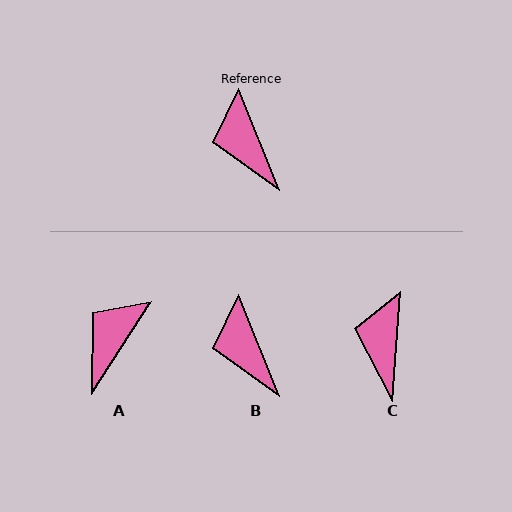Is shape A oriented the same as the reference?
No, it is off by about 55 degrees.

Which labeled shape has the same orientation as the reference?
B.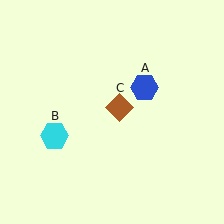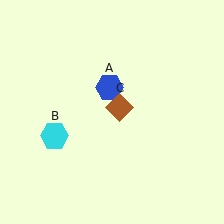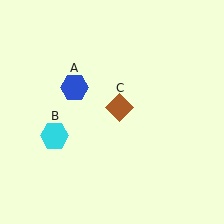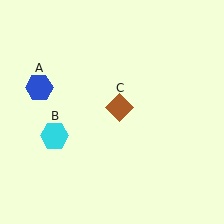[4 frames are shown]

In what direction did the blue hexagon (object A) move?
The blue hexagon (object A) moved left.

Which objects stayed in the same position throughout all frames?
Cyan hexagon (object B) and brown diamond (object C) remained stationary.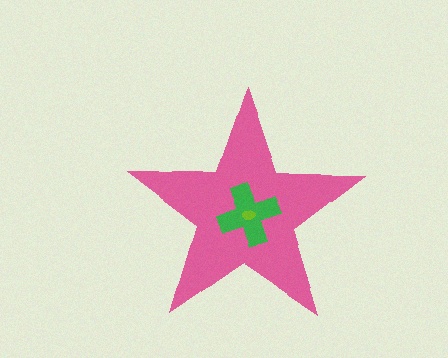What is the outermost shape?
The pink star.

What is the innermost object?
The lime ellipse.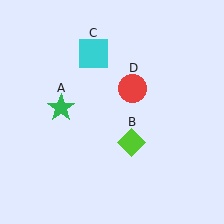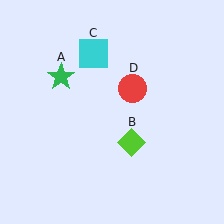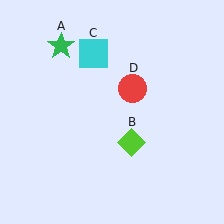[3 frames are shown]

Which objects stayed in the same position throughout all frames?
Lime diamond (object B) and cyan square (object C) and red circle (object D) remained stationary.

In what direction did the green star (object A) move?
The green star (object A) moved up.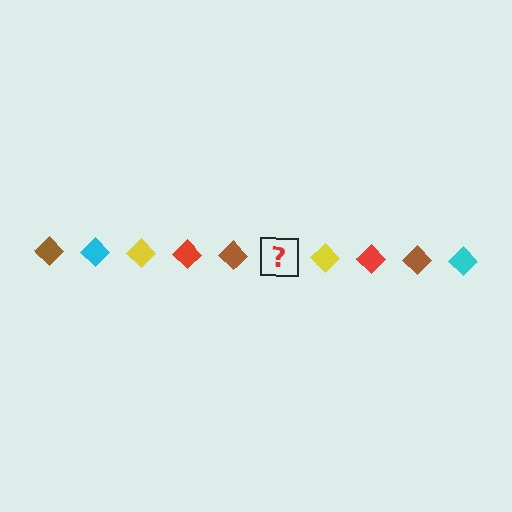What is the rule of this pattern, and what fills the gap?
The rule is that the pattern cycles through brown, cyan, yellow, red diamonds. The gap should be filled with a cyan diamond.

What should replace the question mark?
The question mark should be replaced with a cyan diamond.